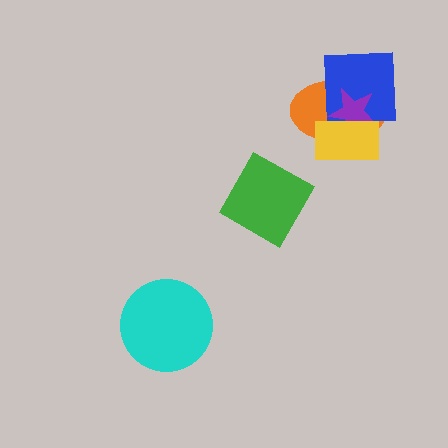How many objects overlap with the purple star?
3 objects overlap with the purple star.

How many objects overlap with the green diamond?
0 objects overlap with the green diamond.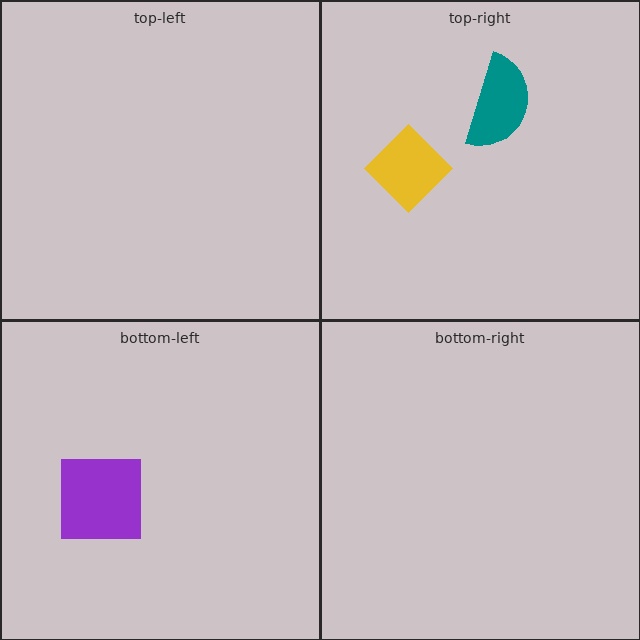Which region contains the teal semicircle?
The top-right region.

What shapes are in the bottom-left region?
The purple square.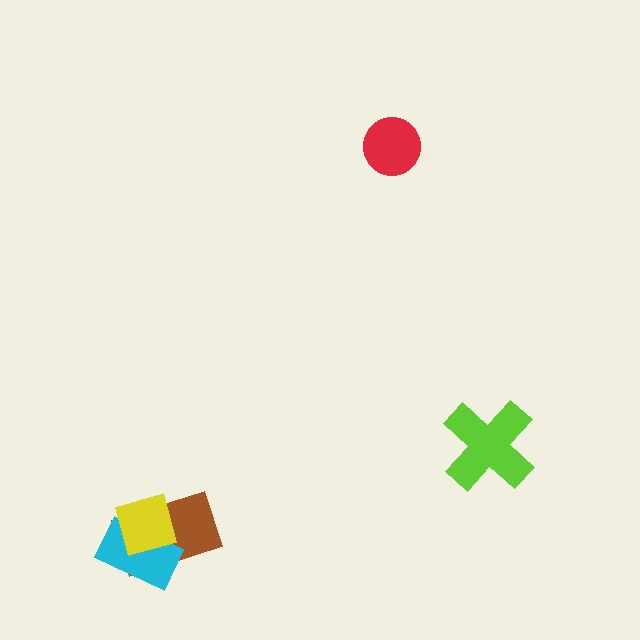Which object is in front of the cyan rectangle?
The yellow diamond is in front of the cyan rectangle.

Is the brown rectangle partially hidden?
Yes, it is partially covered by another shape.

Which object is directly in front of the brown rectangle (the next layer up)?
The cyan rectangle is directly in front of the brown rectangle.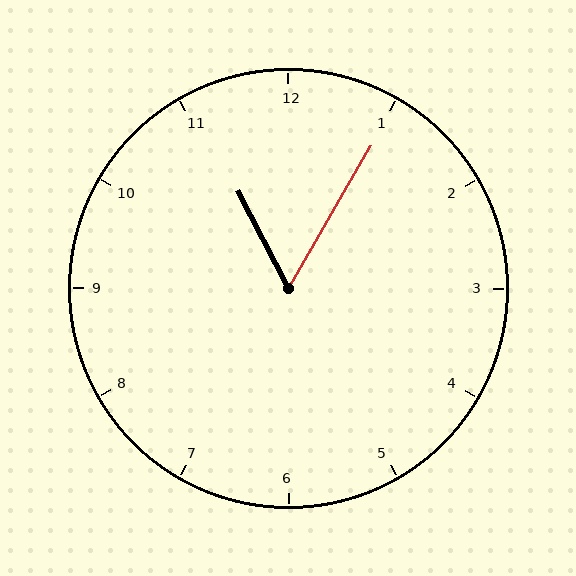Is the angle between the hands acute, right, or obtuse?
It is acute.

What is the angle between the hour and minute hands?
Approximately 58 degrees.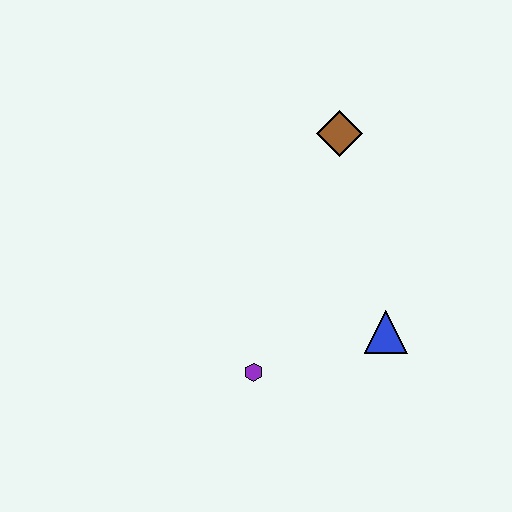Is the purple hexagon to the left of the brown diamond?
Yes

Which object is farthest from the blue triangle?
The brown diamond is farthest from the blue triangle.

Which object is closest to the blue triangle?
The purple hexagon is closest to the blue triangle.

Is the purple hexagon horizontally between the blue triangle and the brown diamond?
No